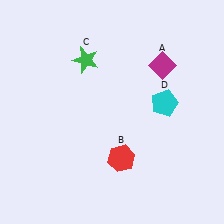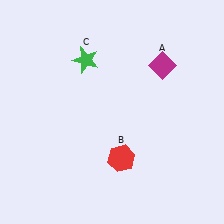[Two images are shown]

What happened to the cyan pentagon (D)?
The cyan pentagon (D) was removed in Image 2. It was in the top-right area of Image 1.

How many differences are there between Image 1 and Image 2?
There is 1 difference between the two images.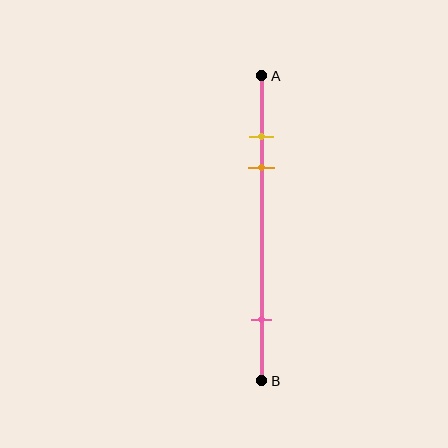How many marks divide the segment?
There are 3 marks dividing the segment.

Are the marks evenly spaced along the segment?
No, the marks are not evenly spaced.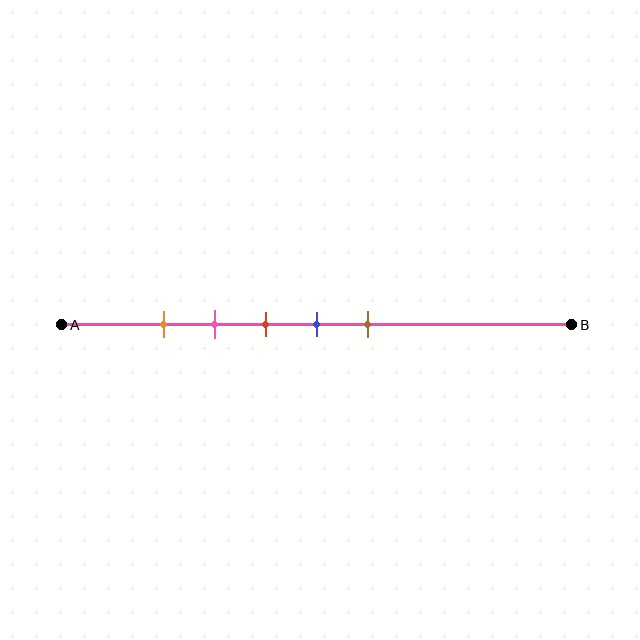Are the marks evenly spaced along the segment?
Yes, the marks are approximately evenly spaced.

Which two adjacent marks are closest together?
The orange and pink marks are the closest adjacent pair.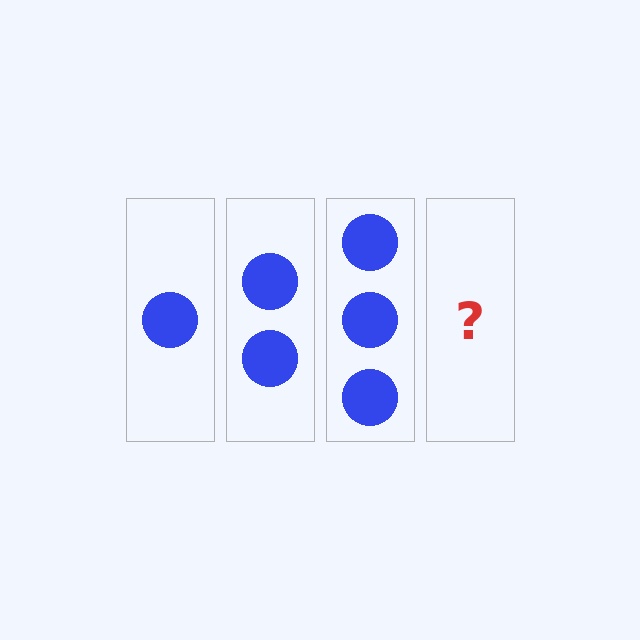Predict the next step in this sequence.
The next step is 4 circles.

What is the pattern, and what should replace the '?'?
The pattern is that each step adds one more circle. The '?' should be 4 circles.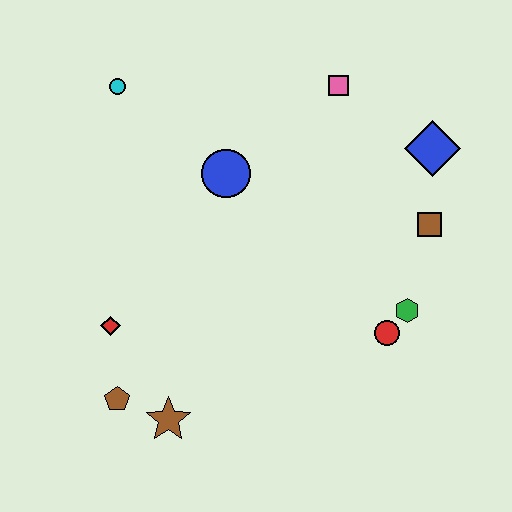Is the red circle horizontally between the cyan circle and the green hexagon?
Yes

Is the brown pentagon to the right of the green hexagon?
No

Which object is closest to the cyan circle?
The blue circle is closest to the cyan circle.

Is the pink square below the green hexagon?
No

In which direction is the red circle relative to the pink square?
The red circle is below the pink square.